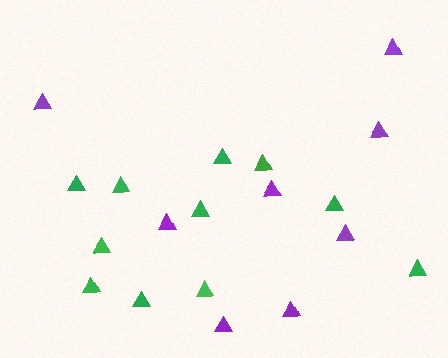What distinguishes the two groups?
There are 2 groups: one group of green triangles (11) and one group of purple triangles (8).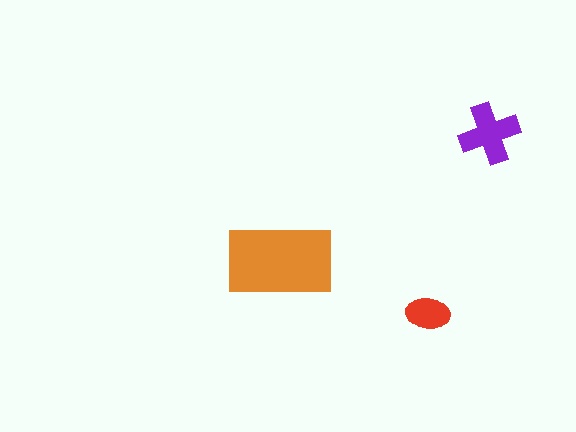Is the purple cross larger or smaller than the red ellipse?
Larger.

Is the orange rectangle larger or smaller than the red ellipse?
Larger.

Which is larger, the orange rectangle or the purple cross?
The orange rectangle.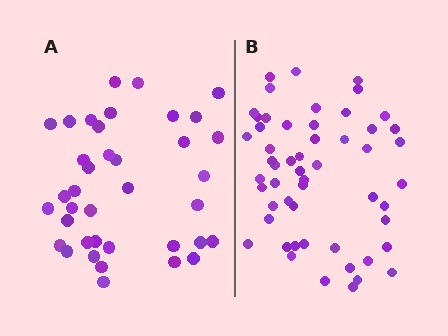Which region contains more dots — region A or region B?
Region B (the right region) has more dots.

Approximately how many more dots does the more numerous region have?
Region B has approximately 15 more dots than region A.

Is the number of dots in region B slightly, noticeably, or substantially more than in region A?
Region B has noticeably more, but not dramatically so. The ratio is roughly 1.4 to 1.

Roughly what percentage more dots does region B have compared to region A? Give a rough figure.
About 40% more.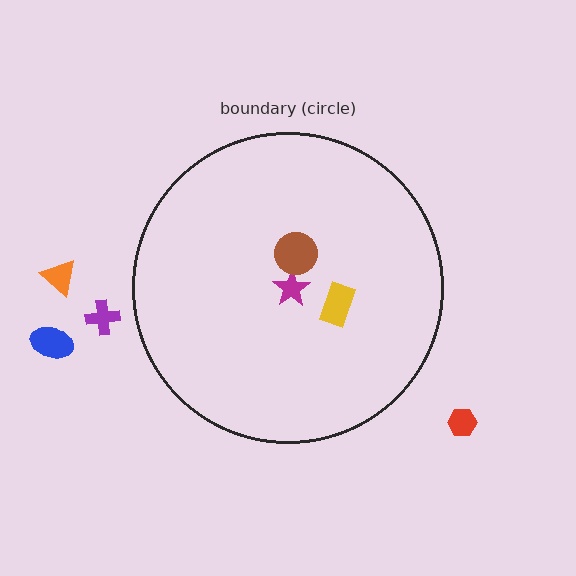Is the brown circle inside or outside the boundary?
Inside.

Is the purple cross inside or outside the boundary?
Outside.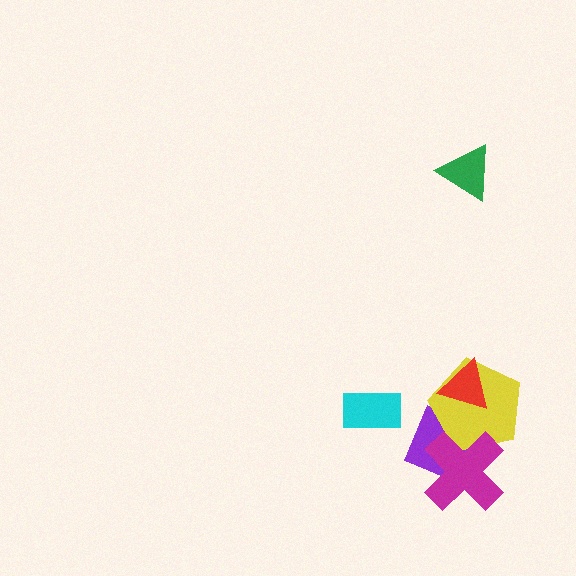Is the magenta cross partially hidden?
No, no other shape covers it.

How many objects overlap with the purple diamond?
3 objects overlap with the purple diamond.